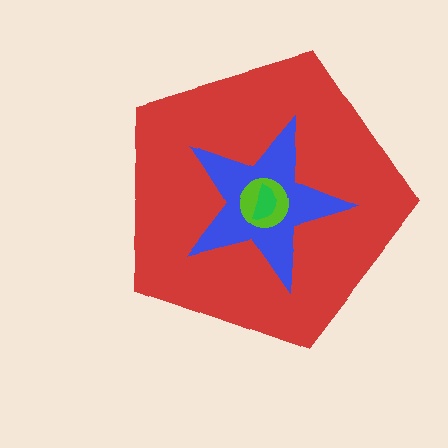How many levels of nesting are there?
4.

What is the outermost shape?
The red pentagon.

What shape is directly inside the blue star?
The lime circle.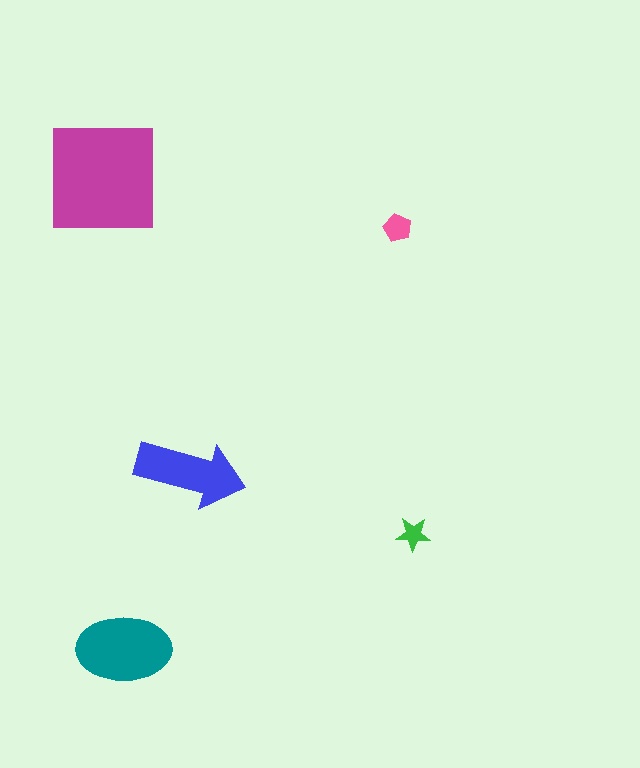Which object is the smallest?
The green star.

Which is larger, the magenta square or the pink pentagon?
The magenta square.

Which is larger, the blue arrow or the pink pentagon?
The blue arrow.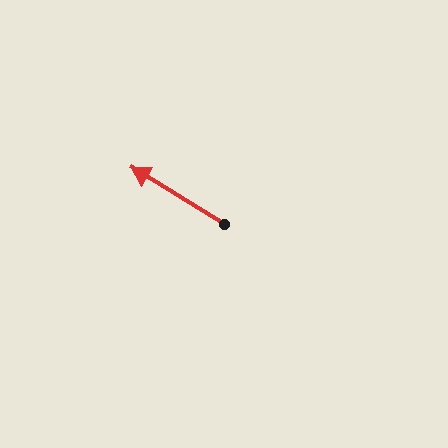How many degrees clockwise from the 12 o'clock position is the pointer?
Approximately 301 degrees.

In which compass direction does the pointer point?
Northwest.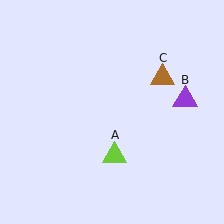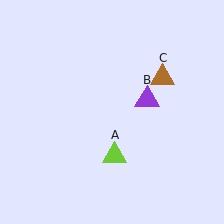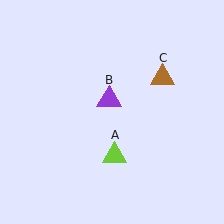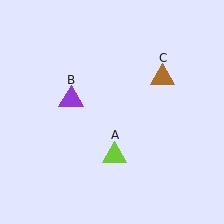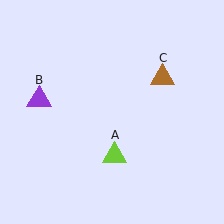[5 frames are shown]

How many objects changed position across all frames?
1 object changed position: purple triangle (object B).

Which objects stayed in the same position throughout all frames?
Lime triangle (object A) and brown triangle (object C) remained stationary.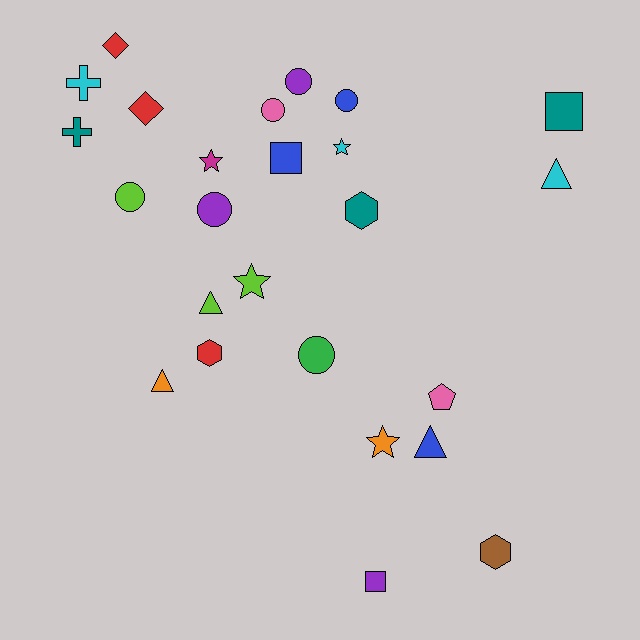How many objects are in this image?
There are 25 objects.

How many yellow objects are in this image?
There are no yellow objects.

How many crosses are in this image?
There are 2 crosses.